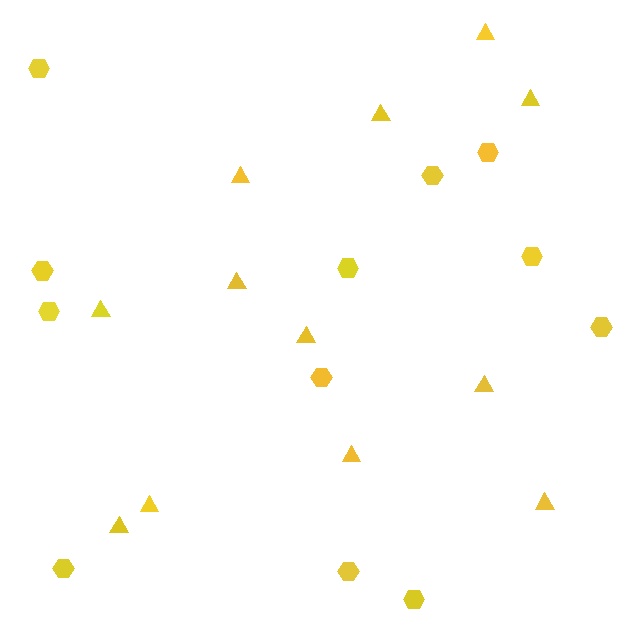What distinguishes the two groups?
There are 2 groups: one group of triangles (12) and one group of hexagons (12).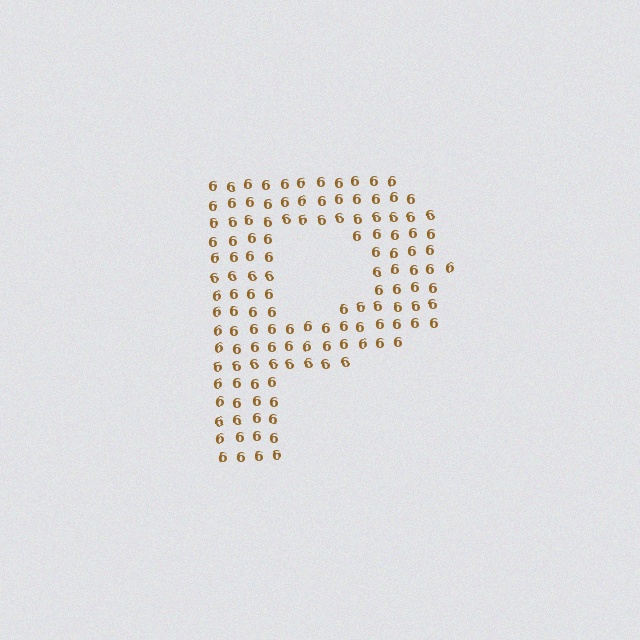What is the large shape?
The large shape is the letter P.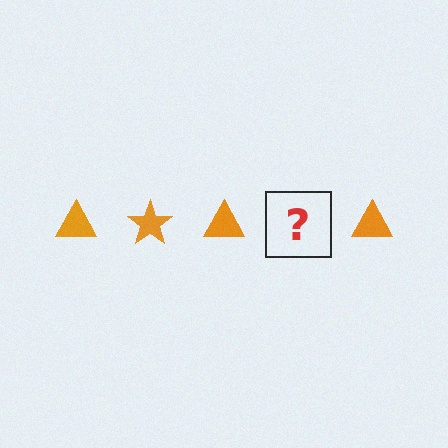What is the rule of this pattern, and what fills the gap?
The rule is that the pattern cycles through triangle, star shapes in orange. The gap should be filled with an orange star.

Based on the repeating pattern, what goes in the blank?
The blank should be an orange star.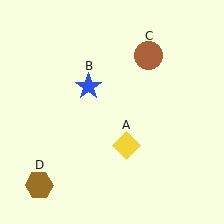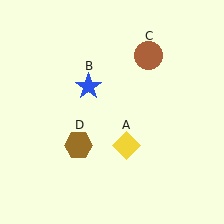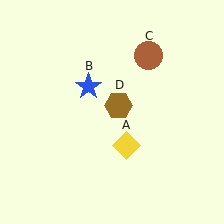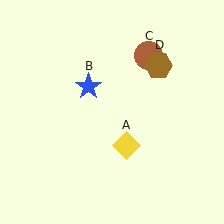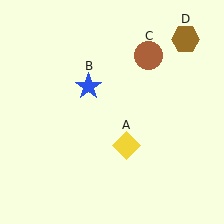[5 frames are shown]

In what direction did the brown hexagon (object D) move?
The brown hexagon (object D) moved up and to the right.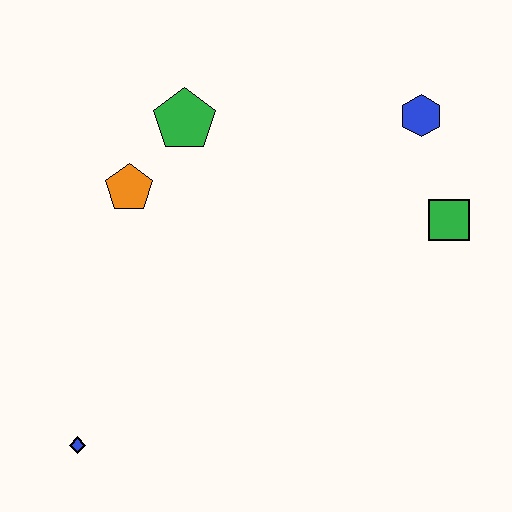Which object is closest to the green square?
The blue hexagon is closest to the green square.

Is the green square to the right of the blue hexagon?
Yes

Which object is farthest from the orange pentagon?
The green square is farthest from the orange pentagon.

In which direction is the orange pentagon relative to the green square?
The orange pentagon is to the left of the green square.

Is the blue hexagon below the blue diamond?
No